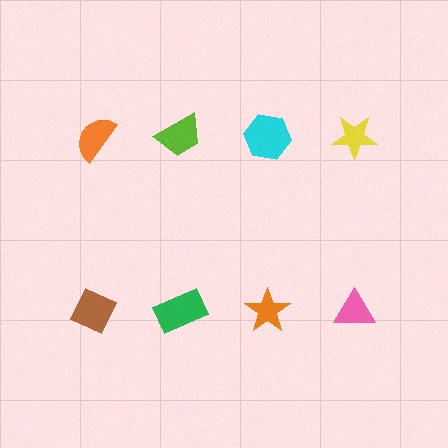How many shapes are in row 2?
4 shapes.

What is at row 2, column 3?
An orange star.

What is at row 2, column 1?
A brown diamond.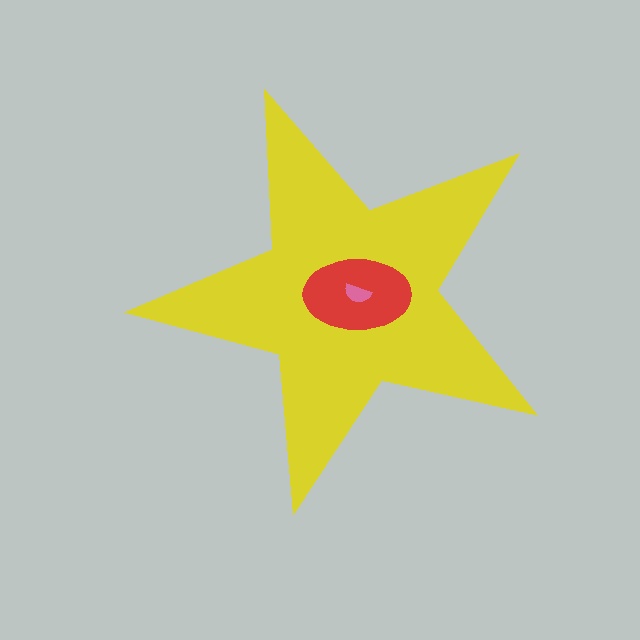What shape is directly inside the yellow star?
The red ellipse.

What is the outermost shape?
The yellow star.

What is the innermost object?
The pink semicircle.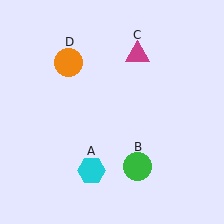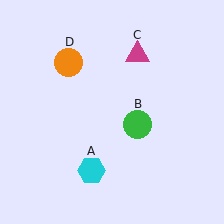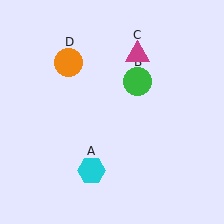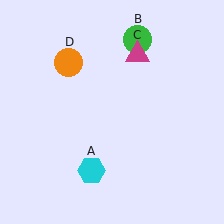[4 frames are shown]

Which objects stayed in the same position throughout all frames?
Cyan hexagon (object A) and magenta triangle (object C) and orange circle (object D) remained stationary.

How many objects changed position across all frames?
1 object changed position: green circle (object B).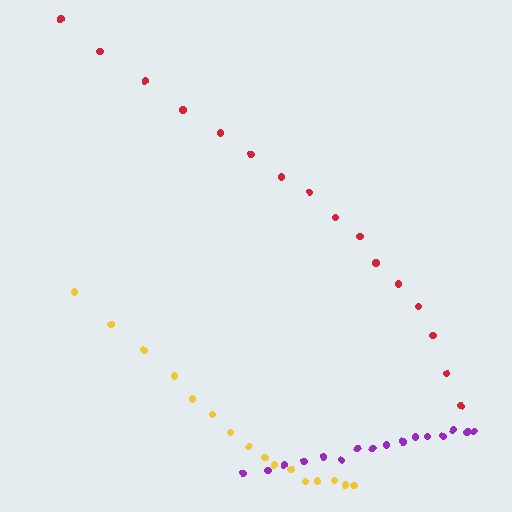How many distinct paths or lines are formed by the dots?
There are 3 distinct paths.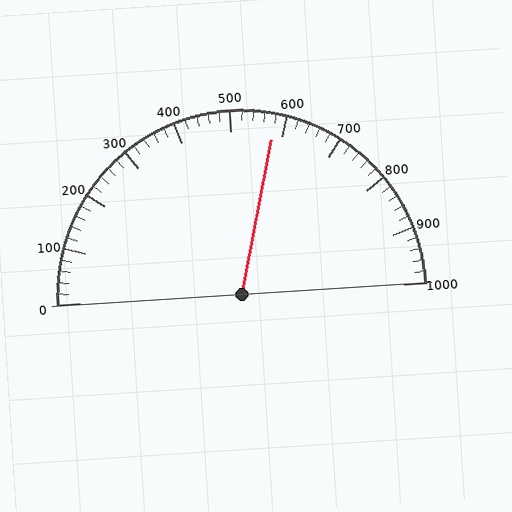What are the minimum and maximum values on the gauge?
The gauge ranges from 0 to 1000.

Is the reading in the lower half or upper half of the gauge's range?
The reading is in the upper half of the range (0 to 1000).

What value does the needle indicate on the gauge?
The needle indicates approximately 580.